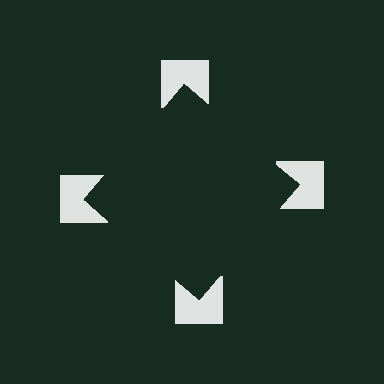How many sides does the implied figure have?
4 sides.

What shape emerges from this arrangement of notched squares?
An illusory square — its edges are inferred from the aligned wedge cuts in the notched squares, not physically drawn.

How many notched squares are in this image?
There are 4 — one at each vertex of the illusory square.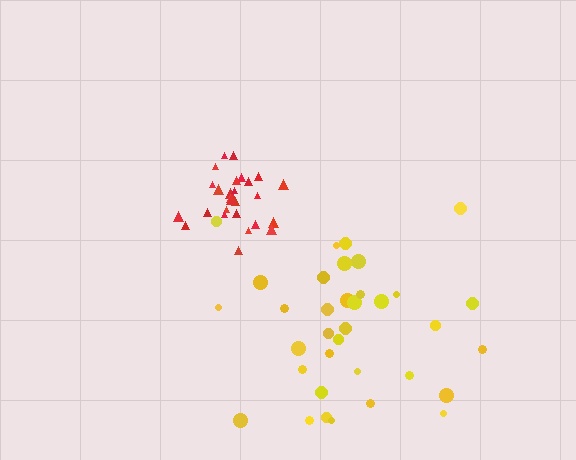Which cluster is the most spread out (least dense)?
Yellow.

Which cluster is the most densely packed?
Red.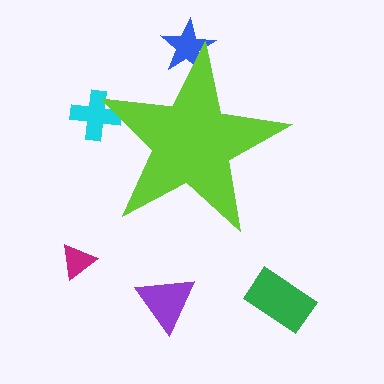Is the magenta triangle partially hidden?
No, the magenta triangle is fully visible.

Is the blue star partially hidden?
Yes, the blue star is partially hidden behind the lime star.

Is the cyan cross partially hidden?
Yes, the cyan cross is partially hidden behind the lime star.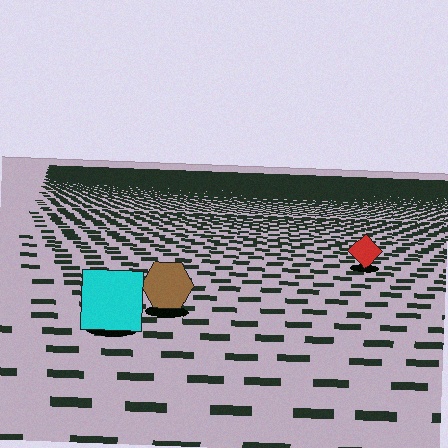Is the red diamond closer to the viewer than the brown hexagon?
No. The brown hexagon is closer — you can tell from the texture gradient: the ground texture is coarser near it.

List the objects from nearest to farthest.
From nearest to farthest: the cyan square, the brown hexagon, the red diamond.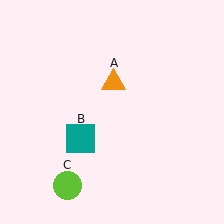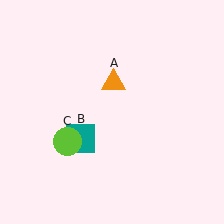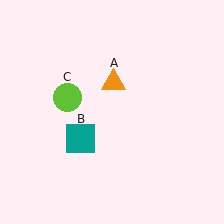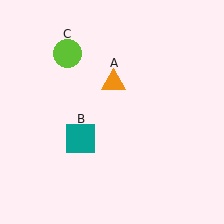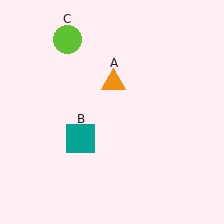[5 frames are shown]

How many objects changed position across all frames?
1 object changed position: lime circle (object C).